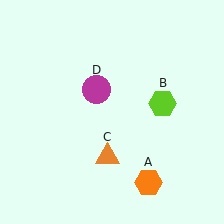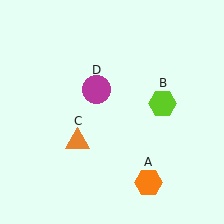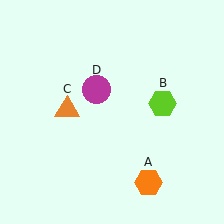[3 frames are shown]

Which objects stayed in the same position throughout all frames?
Orange hexagon (object A) and lime hexagon (object B) and magenta circle (object D) remained stationary.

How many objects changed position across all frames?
1 object changed position: orange triangle (object C).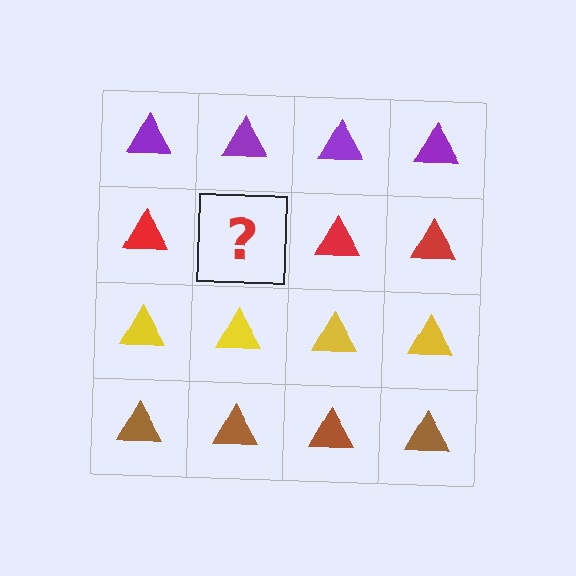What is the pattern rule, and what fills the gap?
The rule is that each row has a consistent color. The gap should be filled with a red triangle.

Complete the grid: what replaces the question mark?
The question mark should be replaced with a red triangle.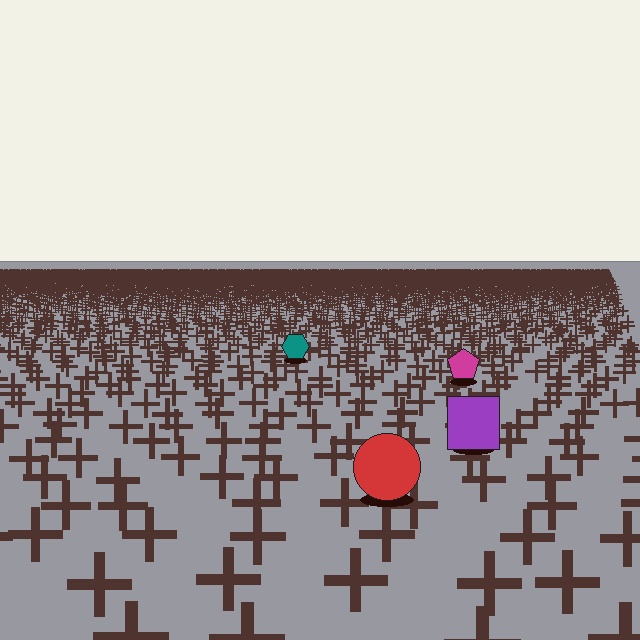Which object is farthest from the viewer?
The teal hexagon is farthest from the viewer. It appears smaller and the ground texture around it is denser.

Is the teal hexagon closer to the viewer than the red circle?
No. The red circle is closer — you can tell from the texture gradient: the ground texture is coarser near it.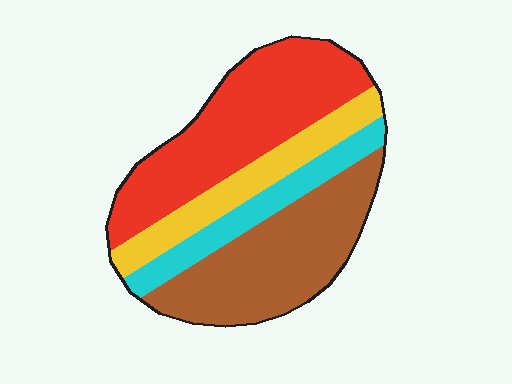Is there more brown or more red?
Red.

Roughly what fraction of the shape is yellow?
Yellow takes up about one sixth (1/6) of the shape.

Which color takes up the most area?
Red, at roughly 35%.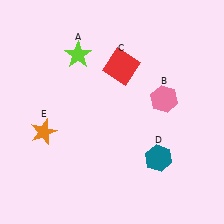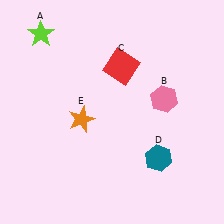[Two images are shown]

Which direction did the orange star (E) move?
The orange star (E) moved right.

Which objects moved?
The objects that moved are: the lime star (A), the orange star (E).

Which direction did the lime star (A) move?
The lime star (A) moved left.